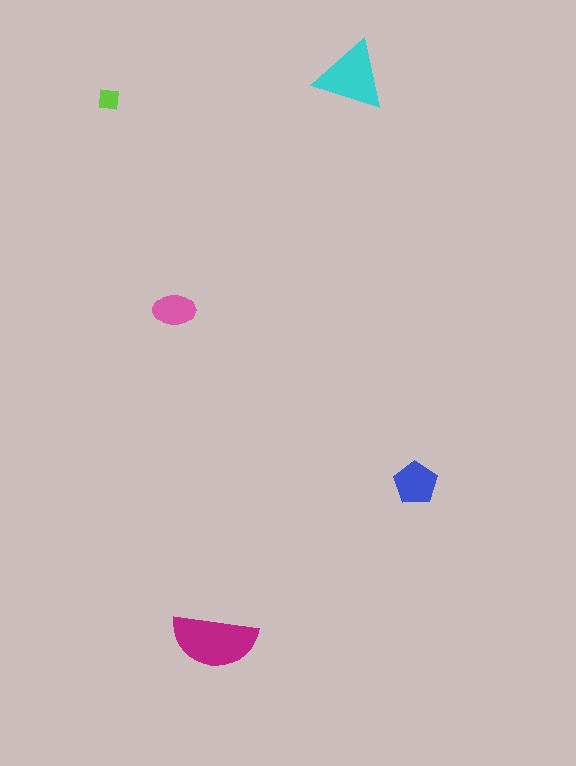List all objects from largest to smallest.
The magenta semicircle, the cyan triangle, the blue pentagon, the pink ellipse, the lime square.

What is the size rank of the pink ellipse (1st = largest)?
4th.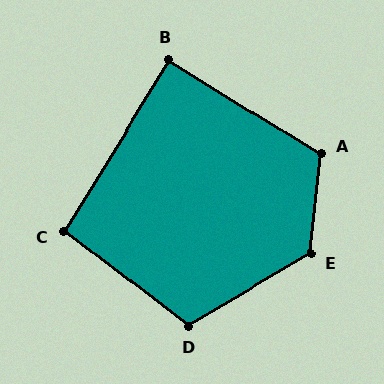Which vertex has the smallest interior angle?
B, at approximately 90 degrees.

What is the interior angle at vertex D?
Approximately 112 degrees (obtuse).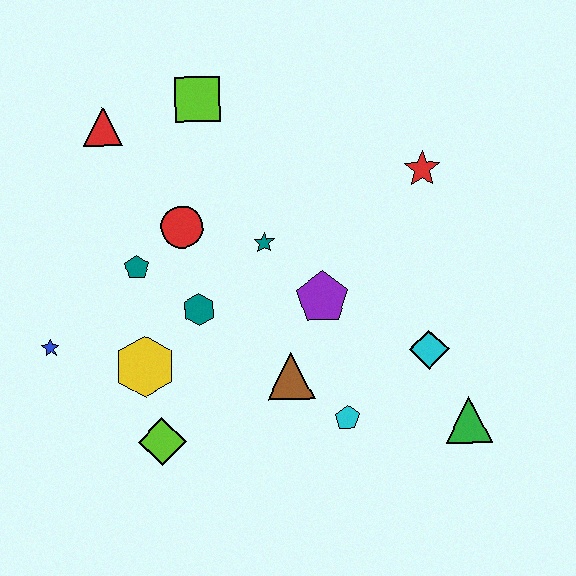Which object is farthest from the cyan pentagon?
The red triangle is farthest from the cyan pentagon.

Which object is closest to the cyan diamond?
The green triangle is closest to the cyan diamond.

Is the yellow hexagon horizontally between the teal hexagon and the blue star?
Yes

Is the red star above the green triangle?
Yes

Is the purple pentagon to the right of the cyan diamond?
No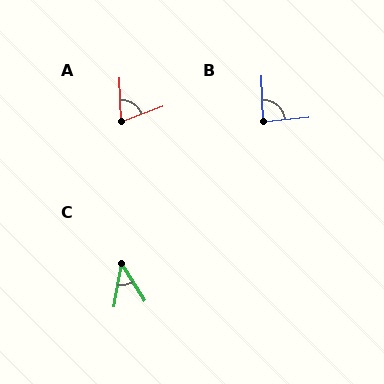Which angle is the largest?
B, at approximately 86 degrees.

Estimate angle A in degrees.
Approximately 71 degrees.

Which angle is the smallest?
C, at approximately 41 degrees.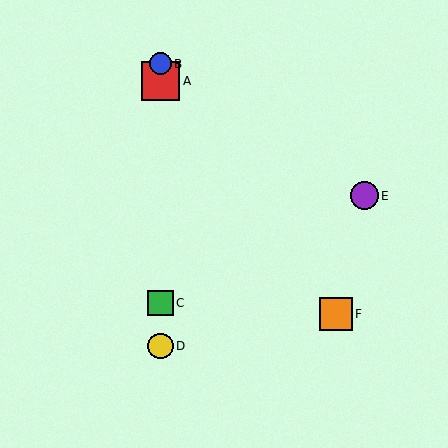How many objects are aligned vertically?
4 objects (A, B, C, D) are aligned vertically.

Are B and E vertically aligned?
No, B is at x≈160 and E is at x≈364.